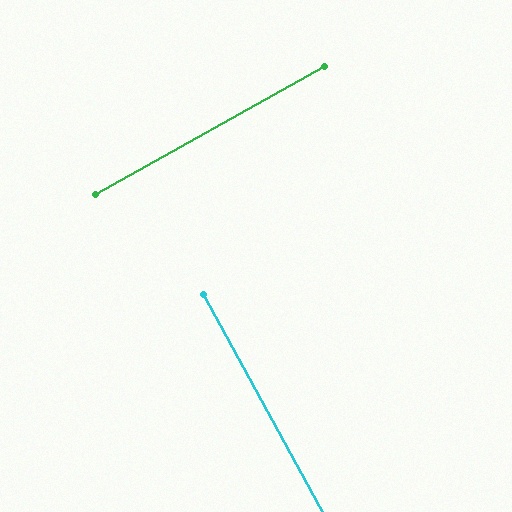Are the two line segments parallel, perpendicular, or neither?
Perpendicular — they meet at approximately 89°.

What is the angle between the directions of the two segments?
Approximately 89 degrees.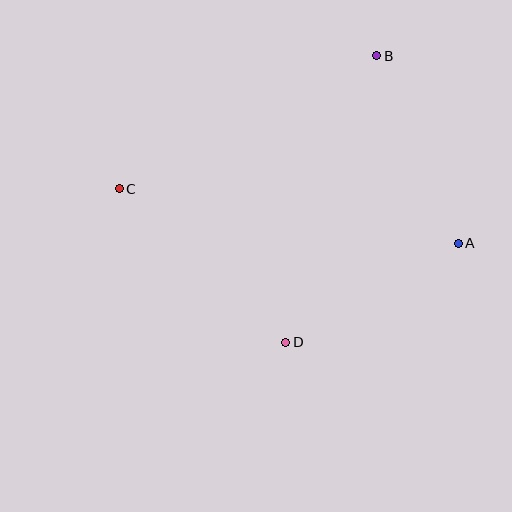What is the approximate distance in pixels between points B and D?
The distance between B and D is approximately 301 pixels.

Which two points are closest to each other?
Points A and D are closest to each other.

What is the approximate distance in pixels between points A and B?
The distance between A and B is approximately 205 pixels.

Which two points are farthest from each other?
Points A and C are farthest from each other.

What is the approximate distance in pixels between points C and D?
The distance between C and D is approximately 226 pixels.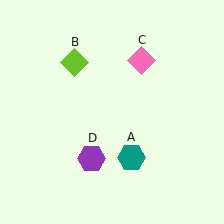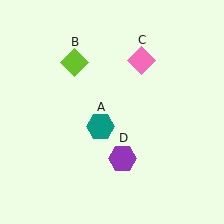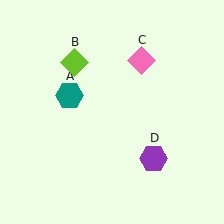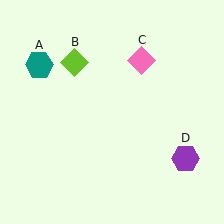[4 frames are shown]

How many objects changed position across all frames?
2 objects changed position: teal hexagon (object A), purple hexagon (object D).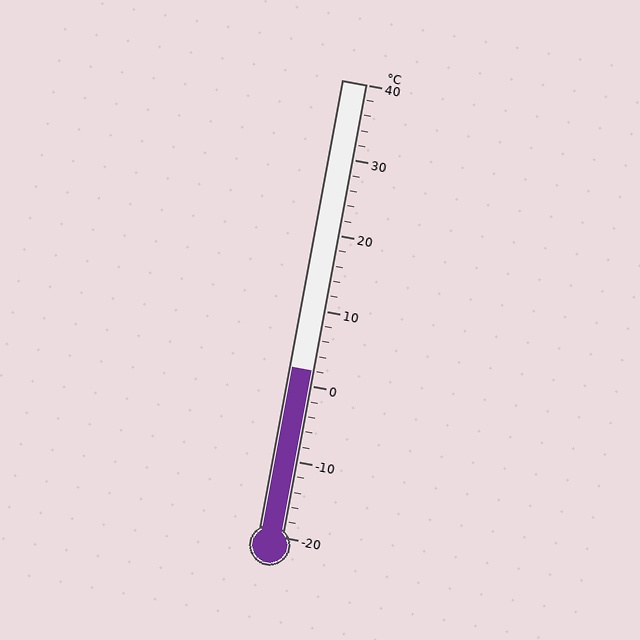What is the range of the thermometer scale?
The thermometer scale ranges from -20°C to 40°C.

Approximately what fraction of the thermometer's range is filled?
The thermometer is filled to approximately 35% of its range.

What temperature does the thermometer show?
The thermometer shows approximately 2°C.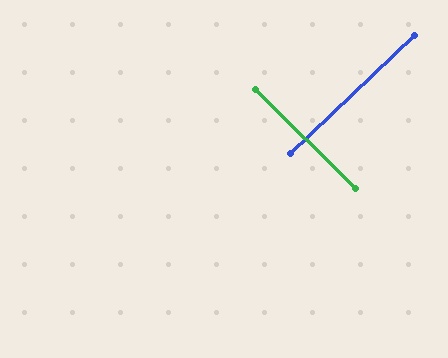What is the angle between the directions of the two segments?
Approximately 88 degrees.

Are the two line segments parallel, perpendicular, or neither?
Perpendicular — they meet at approximately 88°.